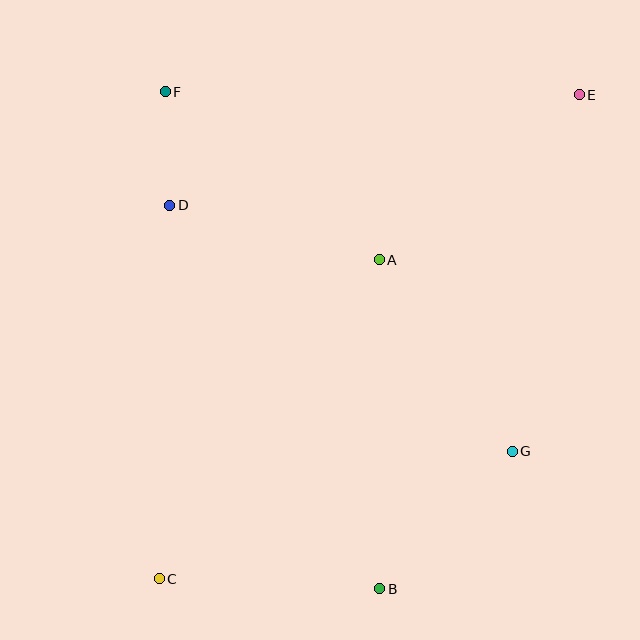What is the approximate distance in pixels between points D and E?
The distance between D and E is approximately 424 pixels.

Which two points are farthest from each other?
Points C and E are farthest from each other.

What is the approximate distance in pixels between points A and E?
The distance between A and E is approximately 259 pixels.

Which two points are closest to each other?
Points D and F are closest to each other.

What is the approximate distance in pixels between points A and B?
The distance between A and B is approximately 329 pixels.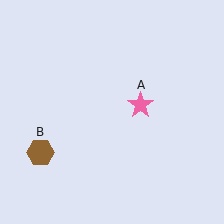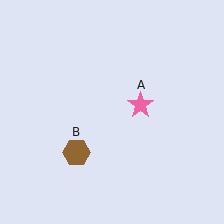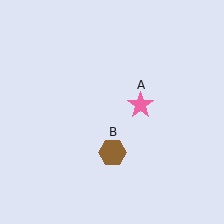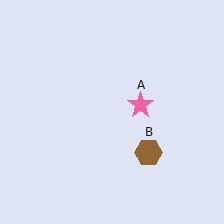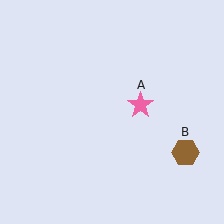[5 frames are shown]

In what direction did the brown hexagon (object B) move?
The brown hexagon (object B) moved right.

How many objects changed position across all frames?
1 object changed position: brown hexagon (object B).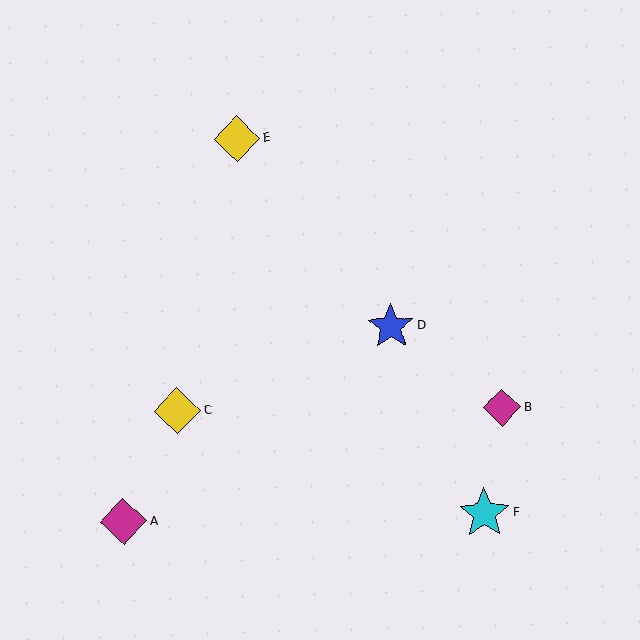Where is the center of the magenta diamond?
The center of the magenta diamond is at (124, 521).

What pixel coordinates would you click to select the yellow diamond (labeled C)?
Click at (177, 411) to select the yellow diamond C.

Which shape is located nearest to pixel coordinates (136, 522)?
The magenta diamond (labeled A) at (124, 521) is nearest to that location.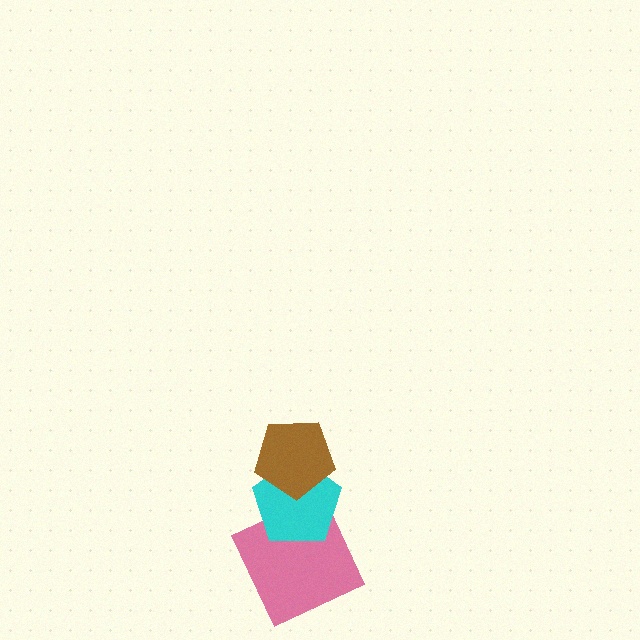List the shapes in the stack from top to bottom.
From top to bottom: the brown pentagon, the cyan pentagon, the pink square.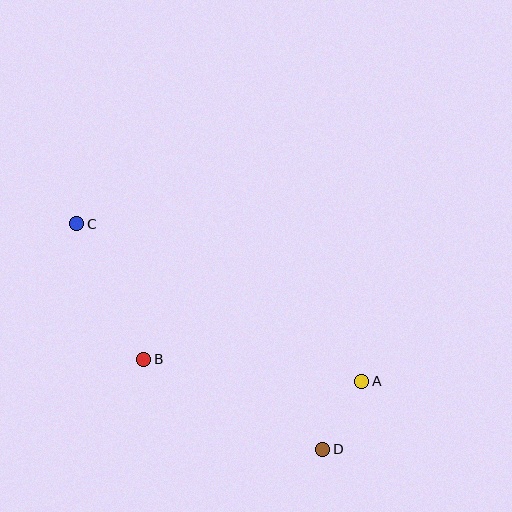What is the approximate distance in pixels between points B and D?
The distance between B and D is approximately 201 pixels.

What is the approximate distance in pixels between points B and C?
The distance between B and C is approximately 151 pixels.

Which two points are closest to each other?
Points A and D are closest to each other.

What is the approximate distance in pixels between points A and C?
The distance between A and C is approximately 326 pixels.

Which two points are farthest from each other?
Points C and D are farthest from each other.